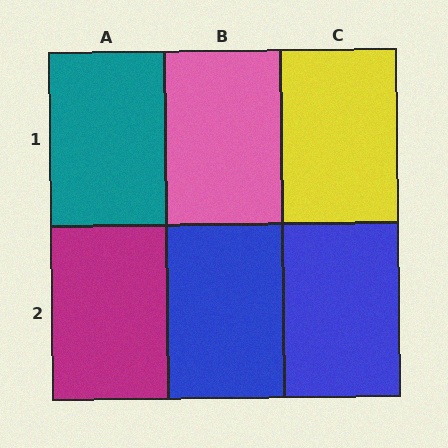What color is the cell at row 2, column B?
Blue.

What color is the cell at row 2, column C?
Blue.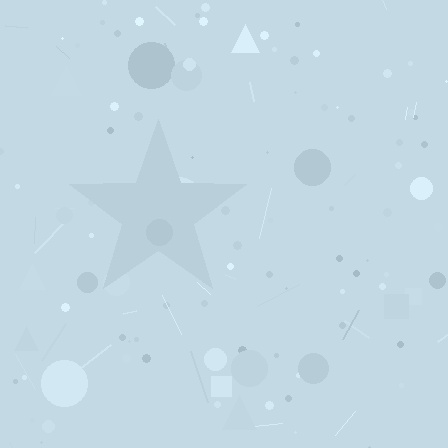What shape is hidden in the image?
A star is hidden in the image.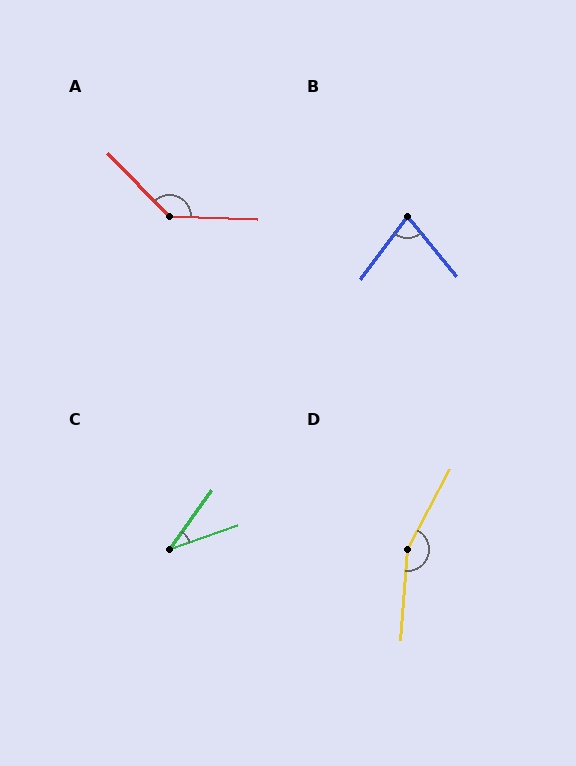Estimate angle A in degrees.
Approximately 136 degrees.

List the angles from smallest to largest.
C (35°), B (76°), A (136°), D (156°).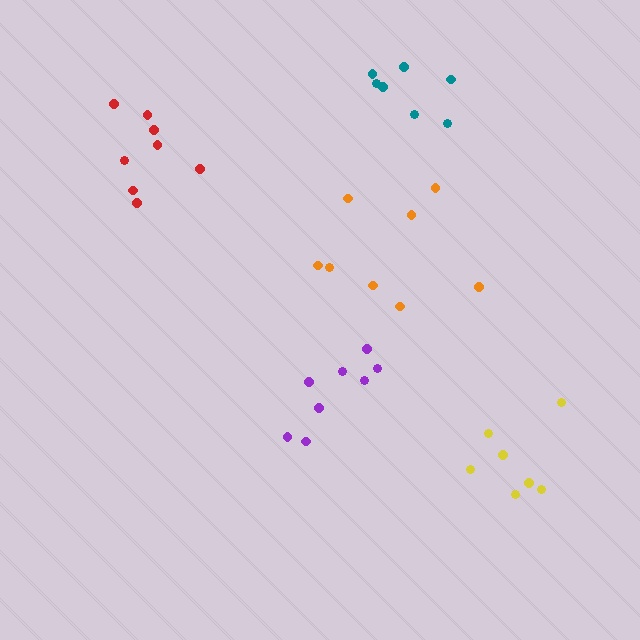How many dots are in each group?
Group 1: 8 dots, Group 2: 7 dots, Group 3: 8 dots, Group 4: 8 dots, Group 5: 7 dots (38 total).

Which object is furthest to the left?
The red cluster is leftmost.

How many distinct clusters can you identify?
There are 5 distinct clusters.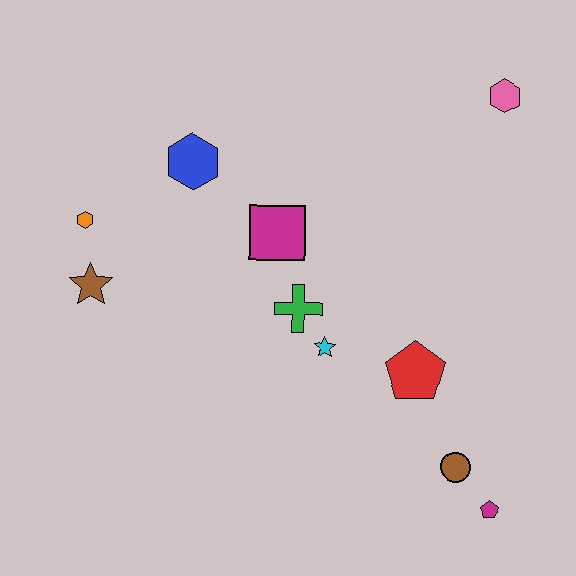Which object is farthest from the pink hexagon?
The brown star is farthest from the pink hexagon.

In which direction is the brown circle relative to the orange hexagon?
The brown circle is to the right of the orange hexagon.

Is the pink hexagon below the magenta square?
No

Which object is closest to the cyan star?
The green cross is closest to the cyan star.